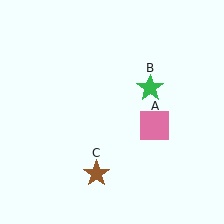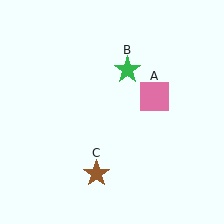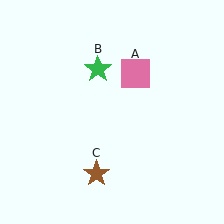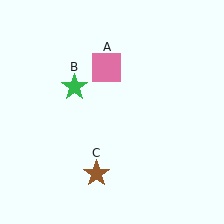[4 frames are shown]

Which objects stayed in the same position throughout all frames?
Brown star (object C) remained stationary.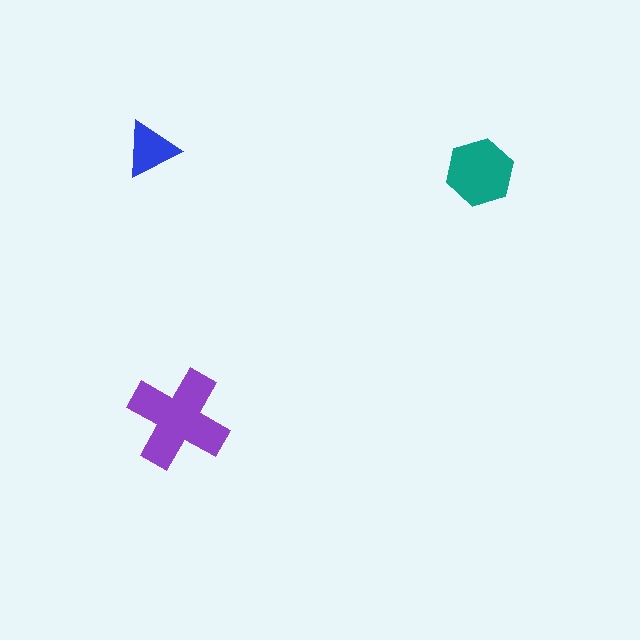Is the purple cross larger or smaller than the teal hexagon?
Larger.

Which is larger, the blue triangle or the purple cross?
The purple cross.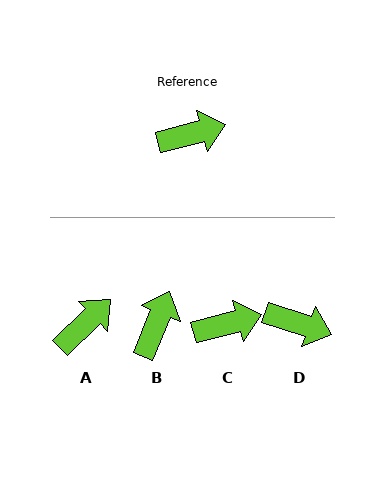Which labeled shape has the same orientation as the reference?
C.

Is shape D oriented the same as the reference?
No, it is off by about 33 degrees.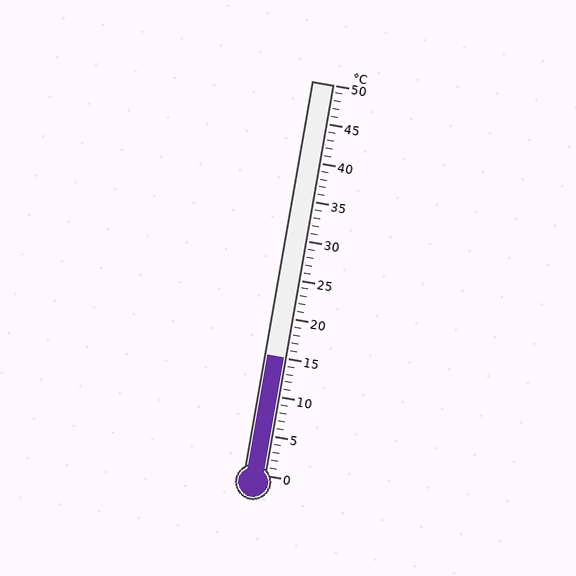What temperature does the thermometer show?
The thermometer shows approximately 15°C.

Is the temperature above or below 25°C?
The temperature is below 25°C.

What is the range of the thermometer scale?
The thermometer scale ranges from 0°C to 50°C.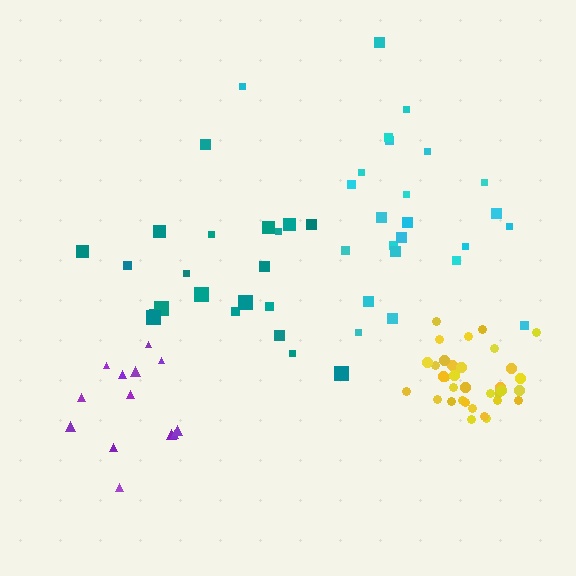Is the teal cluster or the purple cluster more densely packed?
Purple.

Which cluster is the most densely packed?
Yellow.